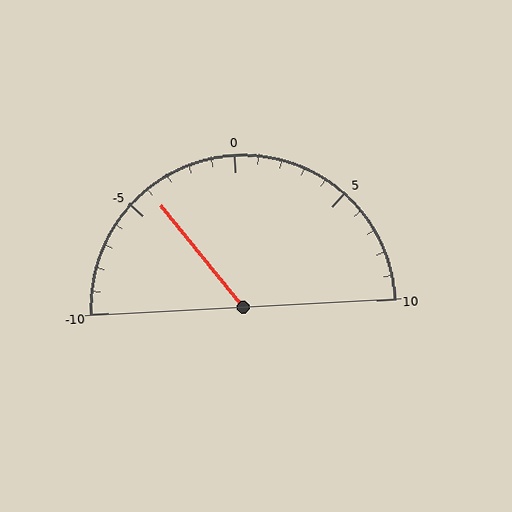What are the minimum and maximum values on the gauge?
The gauge ranges from -10 to 10.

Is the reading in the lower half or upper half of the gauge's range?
The reading is in the lower half of the range (-10 to 10).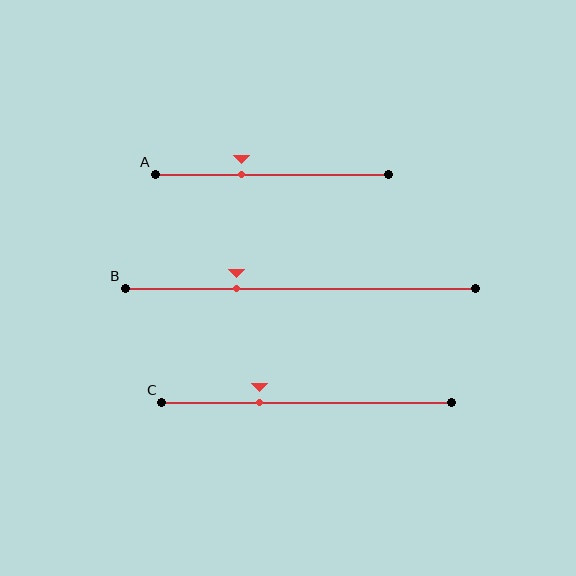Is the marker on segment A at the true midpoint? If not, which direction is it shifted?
No, the marker on segment A is shifted to the left by about 13% of the segment length.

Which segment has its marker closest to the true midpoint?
Segment A has its marker closest to the true midpoint.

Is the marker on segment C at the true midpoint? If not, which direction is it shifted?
No, the marker on segment C is shifted to the left by about 16% of the segment length.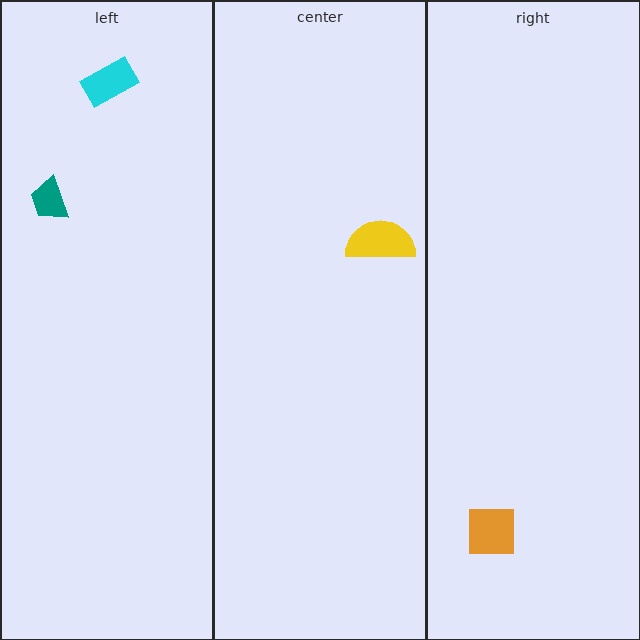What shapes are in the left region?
The teal trapezoid, the cyan rectangle.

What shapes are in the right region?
The orange square.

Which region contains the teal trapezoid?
The left region.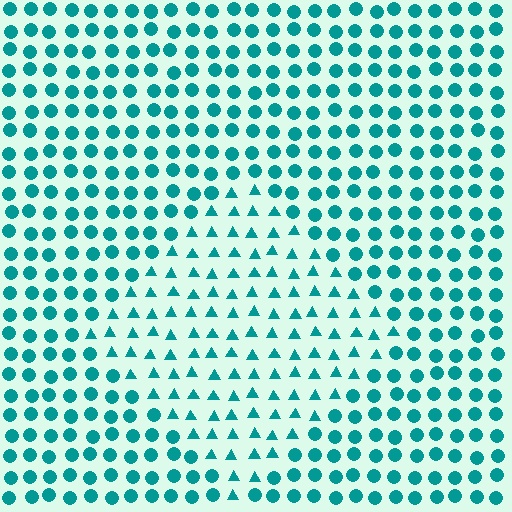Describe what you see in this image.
The image is filled with small teal elements arranged in a uniform grid. A diamond-shaped region contains triangles, while the surrounding area contains circles. The boundary is defined purely by the change in element shape.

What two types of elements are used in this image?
The image uses triangles inside the diamond region and circles outside it.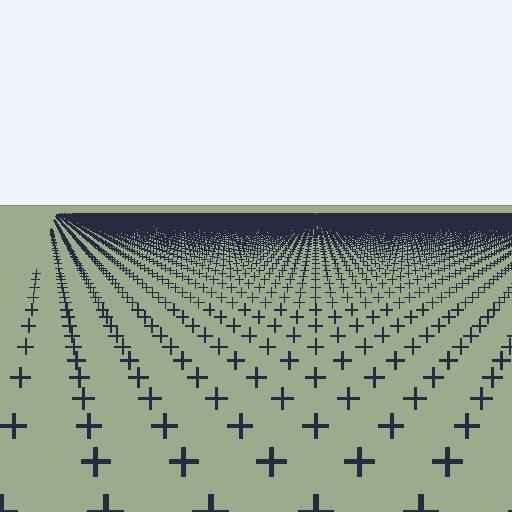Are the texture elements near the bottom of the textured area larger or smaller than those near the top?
Larger. Near the bottom, elements are closer to the viewer and appear at a bigger on-screen size.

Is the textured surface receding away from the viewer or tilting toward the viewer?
The surface is receding away from the viewer. Texture elements get smaller and denser toward the top.